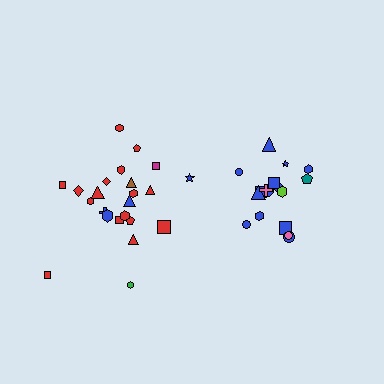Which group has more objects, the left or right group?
The left group.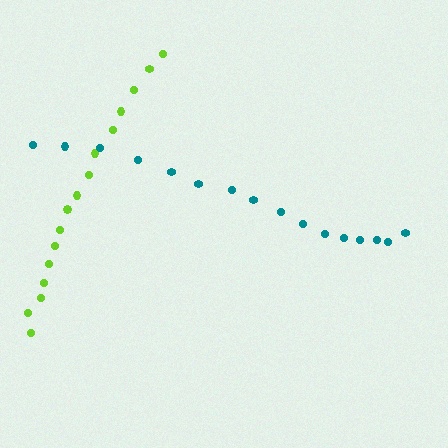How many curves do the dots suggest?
There are 2 distinct paths.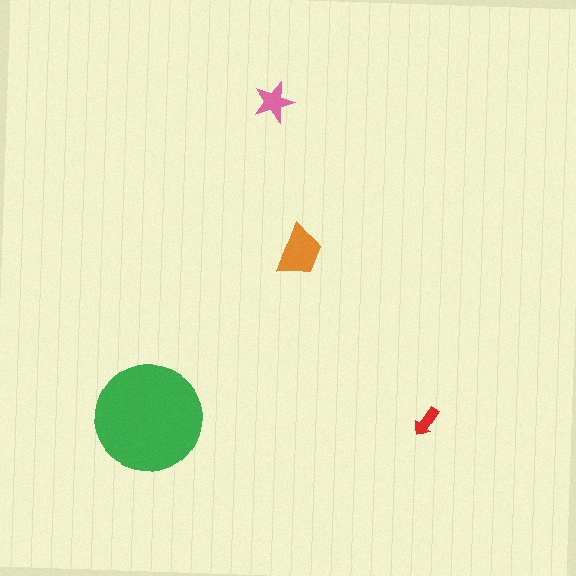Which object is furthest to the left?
The green circle is leftmost.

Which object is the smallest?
The red arrow.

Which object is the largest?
The green circle.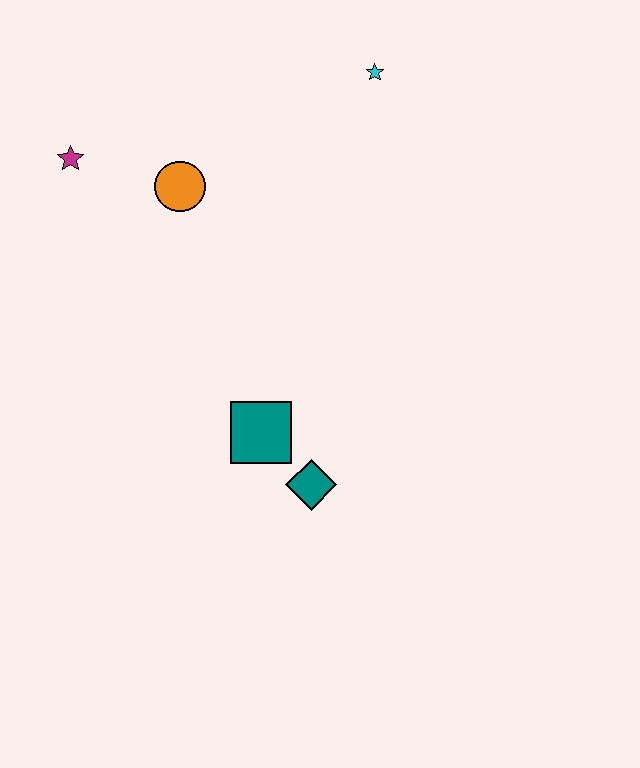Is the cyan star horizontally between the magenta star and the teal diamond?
No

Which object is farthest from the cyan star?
The teal diamond is farthest from the cyan star.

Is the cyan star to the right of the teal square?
Yes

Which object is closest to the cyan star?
The orange circle is closest to the cyan star.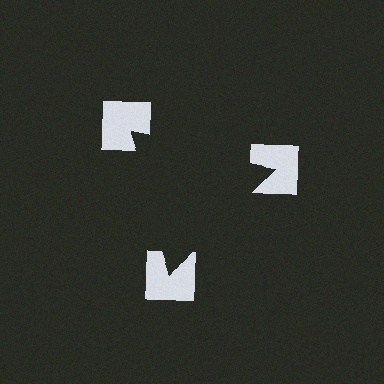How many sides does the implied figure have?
3 sides.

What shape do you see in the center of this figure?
An illusory triangle — its edges are inferred from the aligned wedge cuts in the notched squares, not physically drawn.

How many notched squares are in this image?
There are 3 — one at each vertex of the illusory triangle.